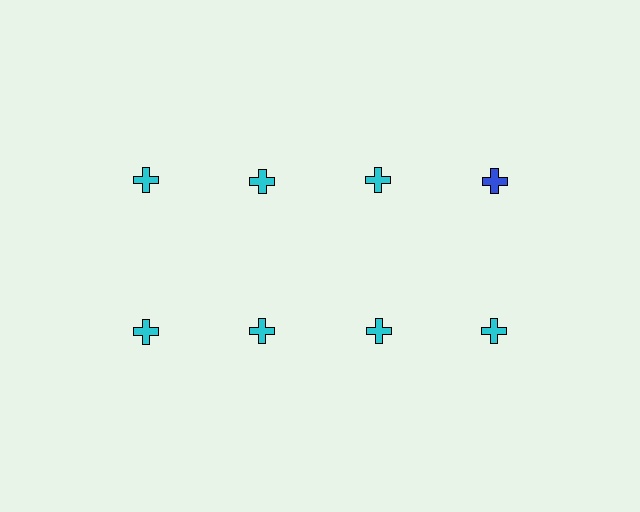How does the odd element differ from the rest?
It has a different color: blue instead of cyan.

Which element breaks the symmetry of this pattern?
The blue cross in the top row, second from right column breaks the symmetry. All other shapes are cyan crosses.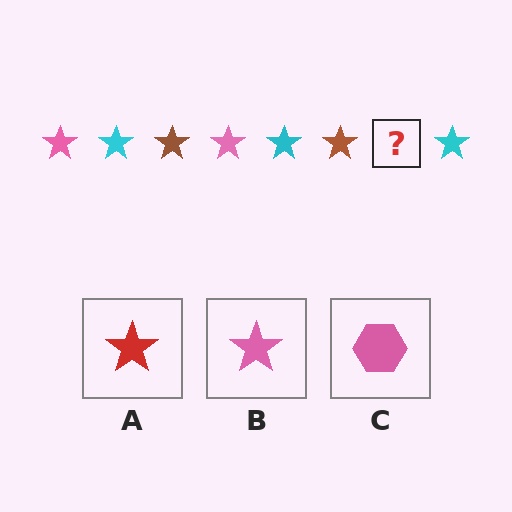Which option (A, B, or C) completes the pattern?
B.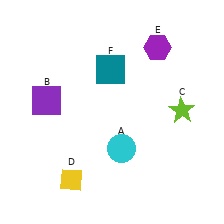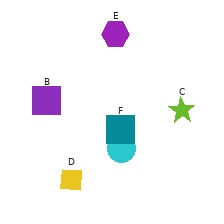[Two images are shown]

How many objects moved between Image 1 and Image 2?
2 objects moved between the two images.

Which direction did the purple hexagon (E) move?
The purple hexagon (E) moved left.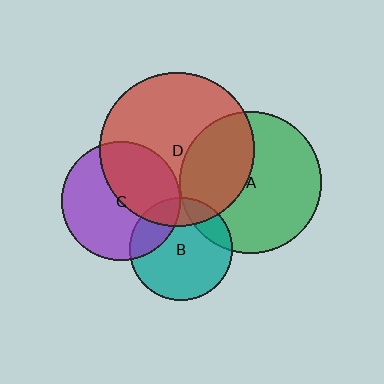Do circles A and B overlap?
Yes.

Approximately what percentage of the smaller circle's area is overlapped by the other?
Approximately 15%.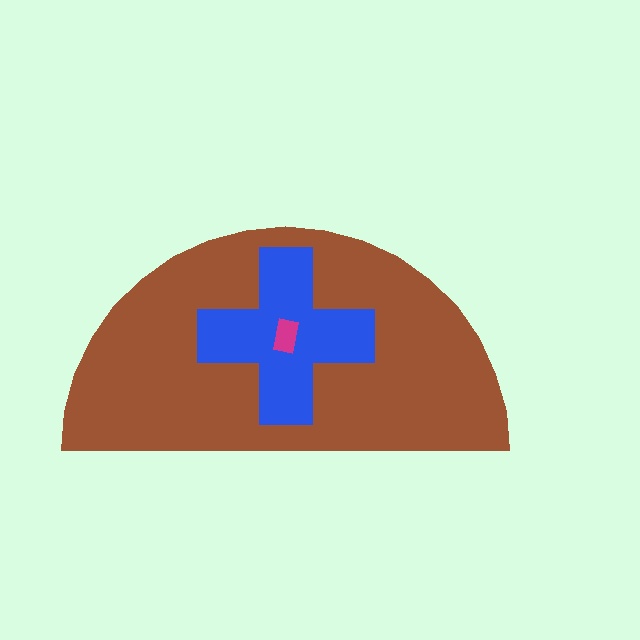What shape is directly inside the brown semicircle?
The blue cross.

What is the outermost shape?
The brown semicircle.